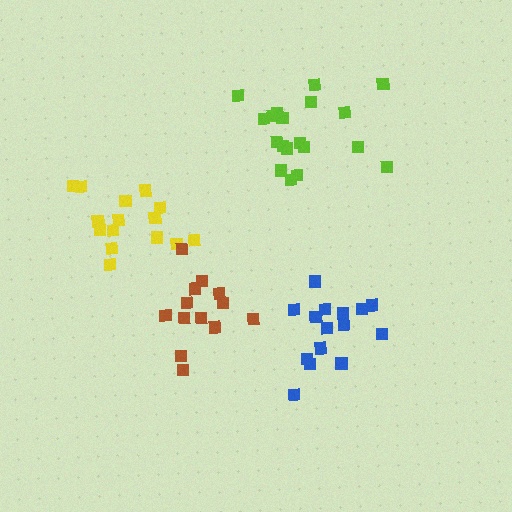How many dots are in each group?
Group 1: 15 dots, Group 2: 19 dots, Group 3: 15 dots, Group 4: 13 dots (62 total).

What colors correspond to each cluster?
The clusters are colored: blue, lime, yellow, brown.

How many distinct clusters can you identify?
There are 4 distinct clusters.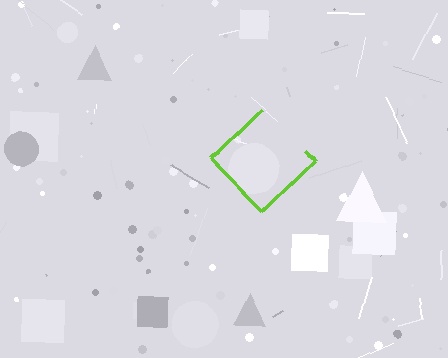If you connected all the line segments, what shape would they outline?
They would outline a diamond.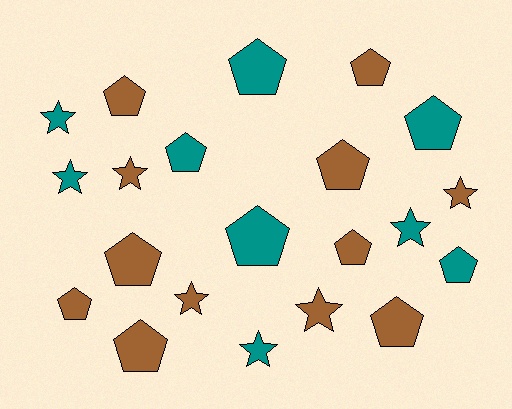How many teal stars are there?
There are 4 teal stars.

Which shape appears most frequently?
Pentagon, with 13 objects.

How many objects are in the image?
There are 21 objects.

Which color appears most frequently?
Brown, with 12 objects.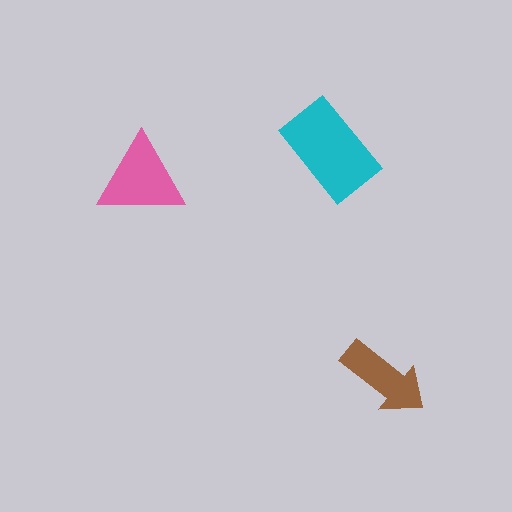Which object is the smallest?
The brown arrow.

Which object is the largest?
The cyan rectangle.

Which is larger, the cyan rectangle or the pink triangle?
The cyan rectangle.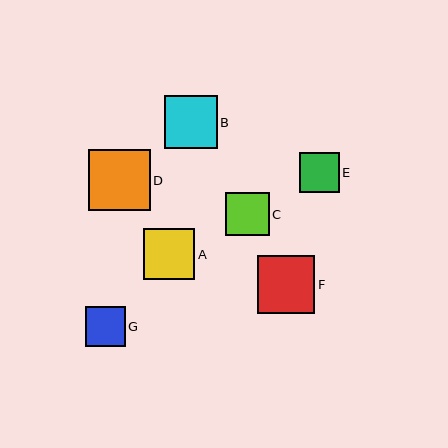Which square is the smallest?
Square E is the smallest with a size of approximately 40 pixels.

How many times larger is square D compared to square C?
Square D is approximately 1.4 times the size of square C.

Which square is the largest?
Square D is the largest with a size of approximately 61 pixels.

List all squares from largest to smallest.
From largest to smallest: D, F, B, A, C, G, E.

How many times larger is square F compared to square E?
Square F is approximately 1.5 times the size of square E.